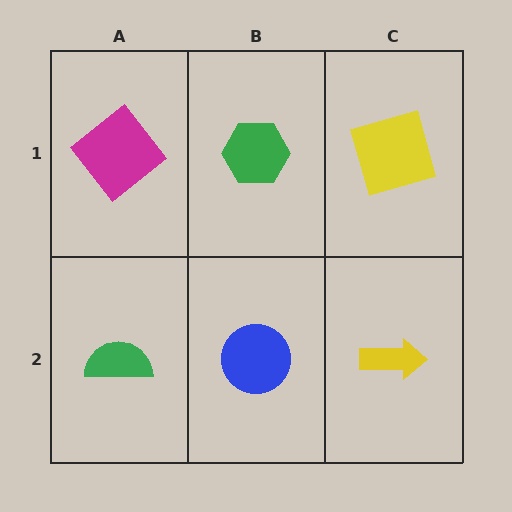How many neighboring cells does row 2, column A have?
2.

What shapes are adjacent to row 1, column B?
A blue circle (row 2, column B), a magenta diamond (row 1, column A), a yellow square (row 1, column C).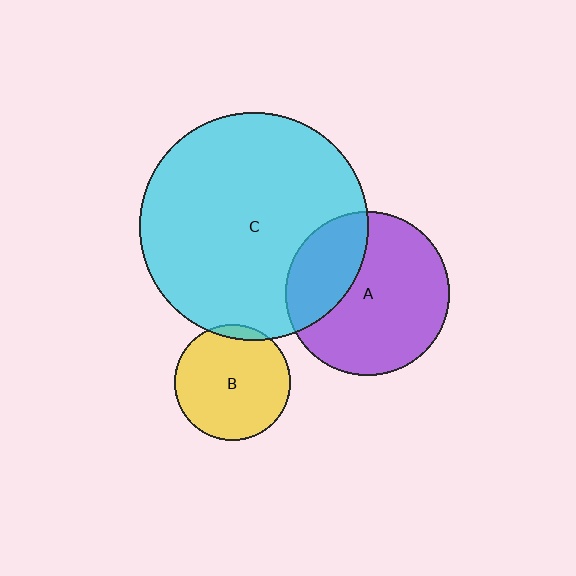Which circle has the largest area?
Circle C (cyan).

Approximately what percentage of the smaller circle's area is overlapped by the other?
Approximately 30%.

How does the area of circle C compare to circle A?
Approximately 1.9 times.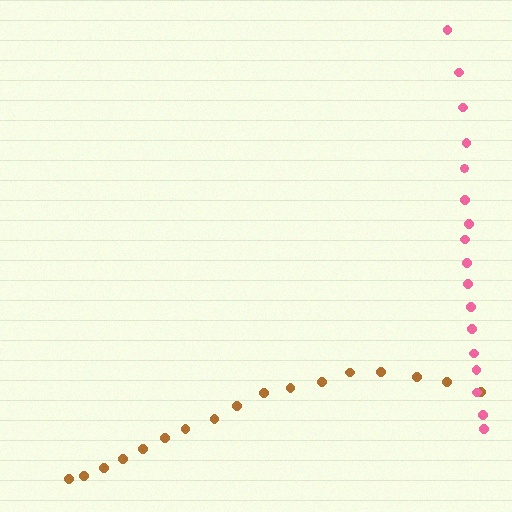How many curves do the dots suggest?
There are 2 distinct paths.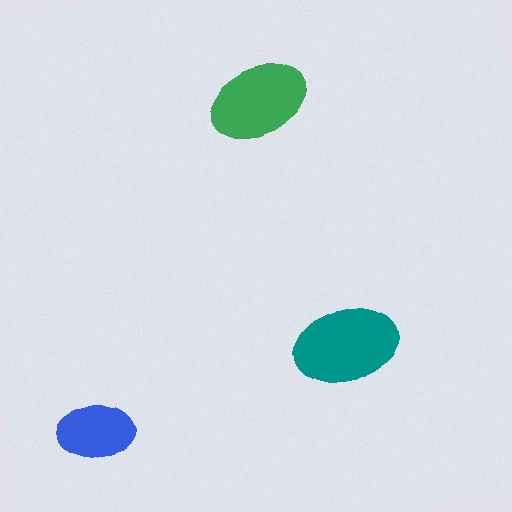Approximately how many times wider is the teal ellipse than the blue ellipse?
About 1.5 times wider.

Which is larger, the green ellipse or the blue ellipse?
The green one.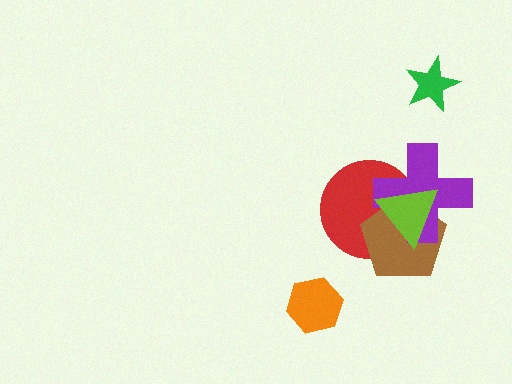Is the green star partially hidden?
No, no other shape covers it.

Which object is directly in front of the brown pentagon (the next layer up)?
The purple cross is directly in front of the brown pentagon.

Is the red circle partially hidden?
Yes, it is partially covered by another shape.